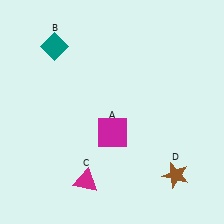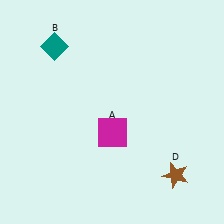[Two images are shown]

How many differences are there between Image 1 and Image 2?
There is 1 difference between the two images.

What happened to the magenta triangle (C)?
The magenta triangle (C) was removed in Image 2. It was in the bottom-left area of Image 1.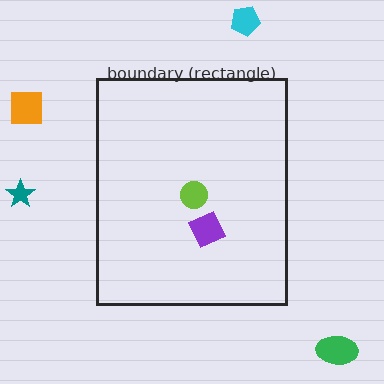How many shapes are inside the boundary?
2 inside, 4 outside.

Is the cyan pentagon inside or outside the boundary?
Outside.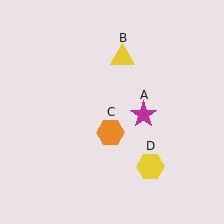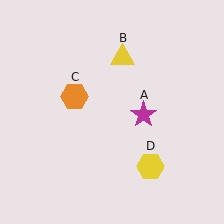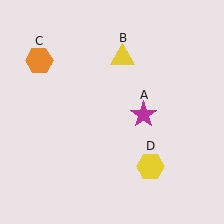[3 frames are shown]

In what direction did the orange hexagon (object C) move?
The orange hexagon (object C) moved up and to the left.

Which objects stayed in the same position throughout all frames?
Magenta star (object A) and yellow triangle (object B) and yellow hexagon (object D) remained stationary.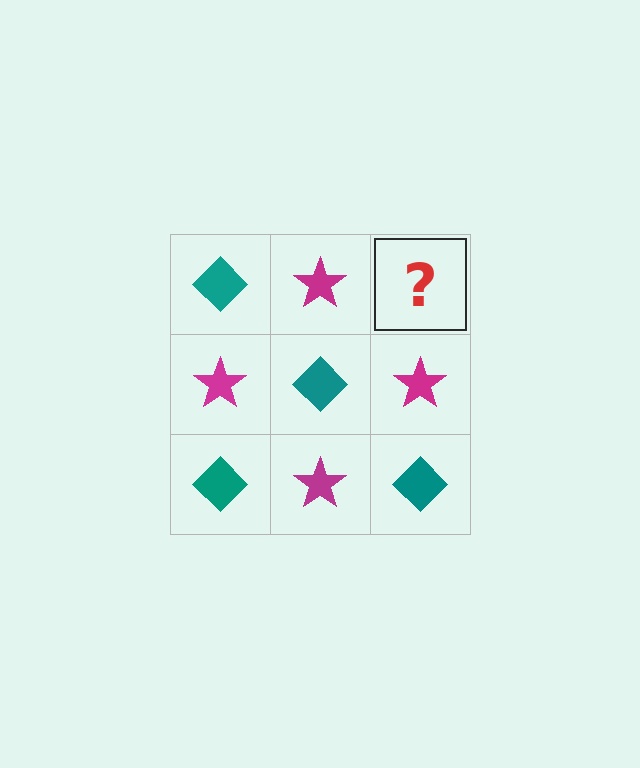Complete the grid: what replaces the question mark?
The question mark should be replaced with a teal diamond.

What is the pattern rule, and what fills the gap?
The rule is that it alternates teal diamond and magenta star in a checkerboard pattern. The gap should be filled with a teal diamond.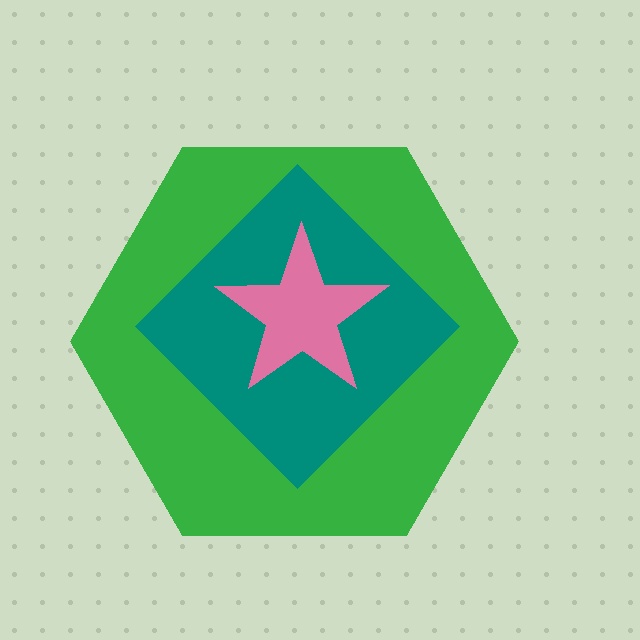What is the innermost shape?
The pink star.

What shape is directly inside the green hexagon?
The teal diamond.